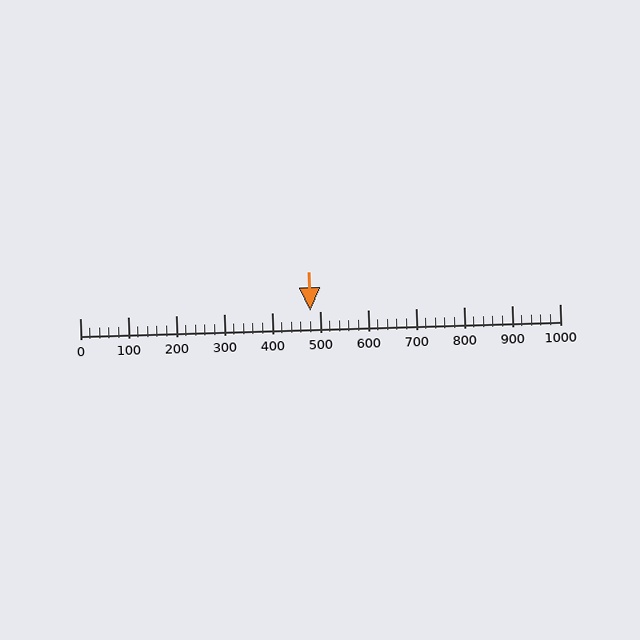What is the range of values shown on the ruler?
The ruler shows values from 0 to 1000.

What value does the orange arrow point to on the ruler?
The orange arrow points to approximately 480.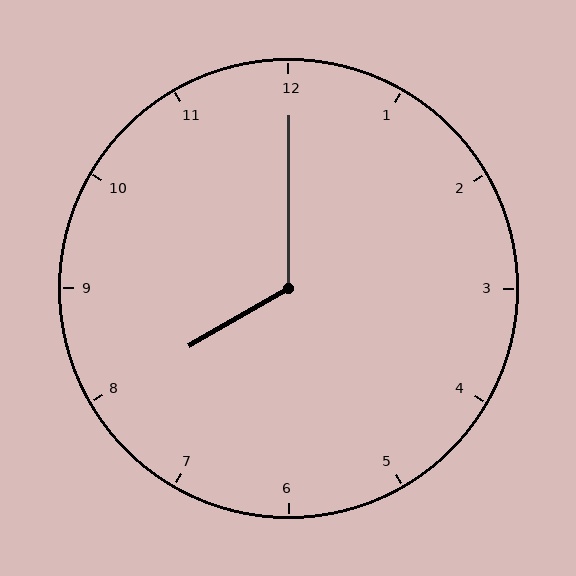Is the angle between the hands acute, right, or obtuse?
It is obtuse.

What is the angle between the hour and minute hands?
Approximately 120 degrees.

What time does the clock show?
8:00.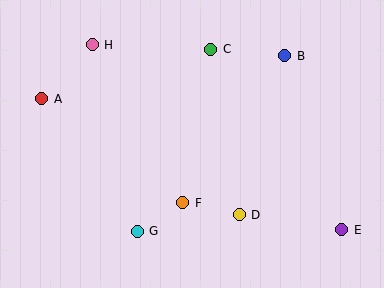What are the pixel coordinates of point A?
Point A is at (42, 99).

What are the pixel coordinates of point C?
Point C is at (211, 49).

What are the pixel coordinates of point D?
Point D is at (239, 215).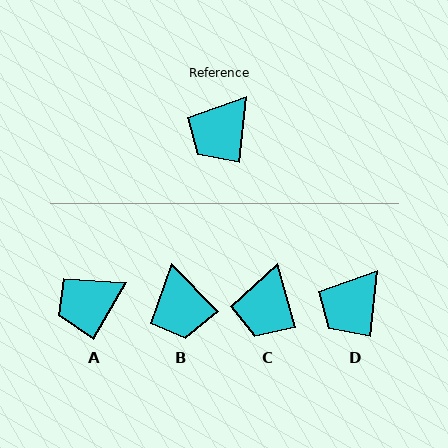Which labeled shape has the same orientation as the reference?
D.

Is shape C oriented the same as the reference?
No, it is off by about 23 degrees.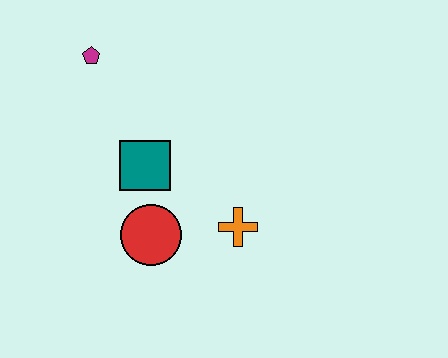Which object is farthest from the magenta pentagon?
The orange cross is farthest from the magenta pentagon.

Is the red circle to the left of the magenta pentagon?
No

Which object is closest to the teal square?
The red circle is closest to the teal square.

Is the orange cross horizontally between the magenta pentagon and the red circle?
No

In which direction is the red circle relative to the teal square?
The red circle is below the teal square.